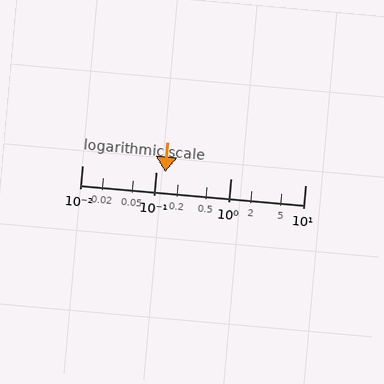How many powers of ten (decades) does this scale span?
The scale spans 3 decades, from 0.01 to 10.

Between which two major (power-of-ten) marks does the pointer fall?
The pointer is between 0.1 and 1.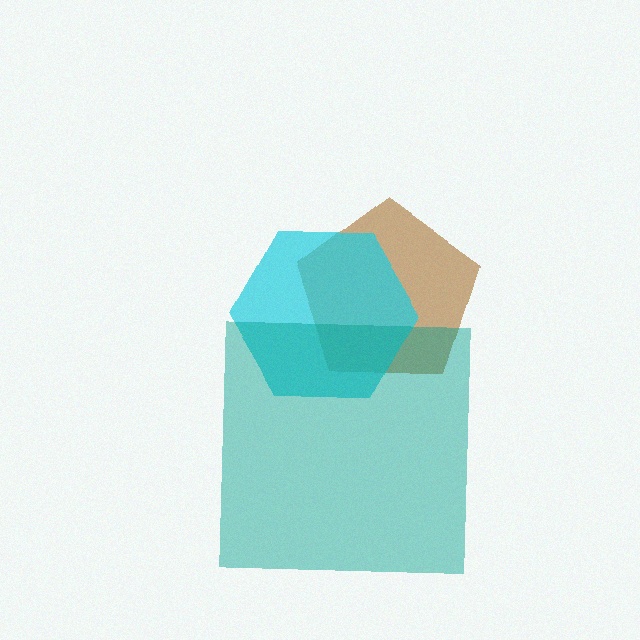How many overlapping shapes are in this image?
There are 3 overlapping shapes in the image.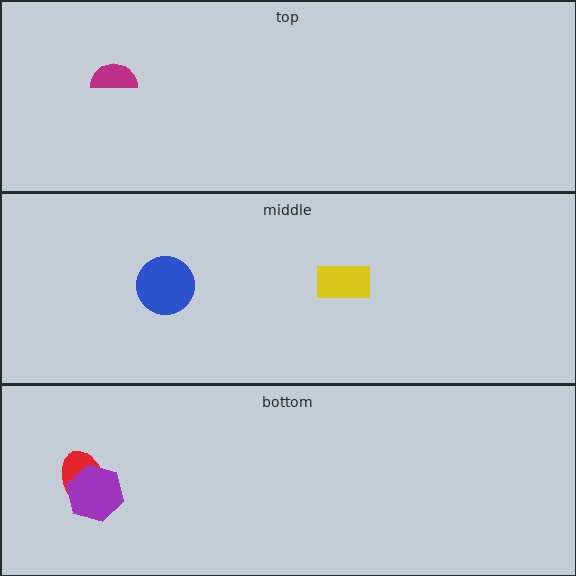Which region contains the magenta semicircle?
The top region.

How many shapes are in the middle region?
2.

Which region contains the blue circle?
The middle region.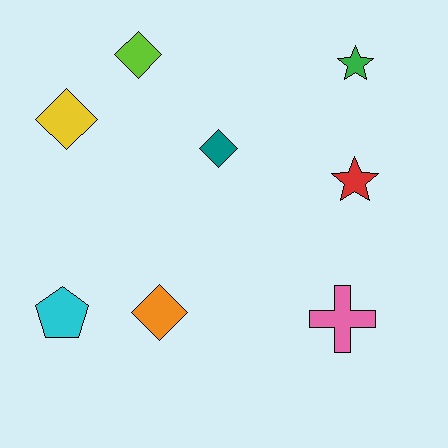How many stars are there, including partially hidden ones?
There are 2 stars.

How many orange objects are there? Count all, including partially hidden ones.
There is 1 orange object.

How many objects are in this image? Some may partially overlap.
There are 8 objects.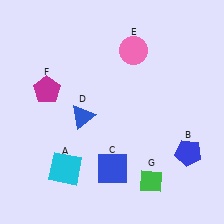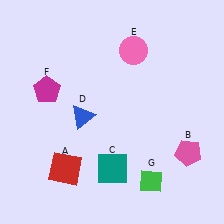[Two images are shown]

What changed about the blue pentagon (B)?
In Image 1, B is blue. In Image 2, it changed to pink.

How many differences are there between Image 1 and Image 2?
There are 3 differences between the two images.